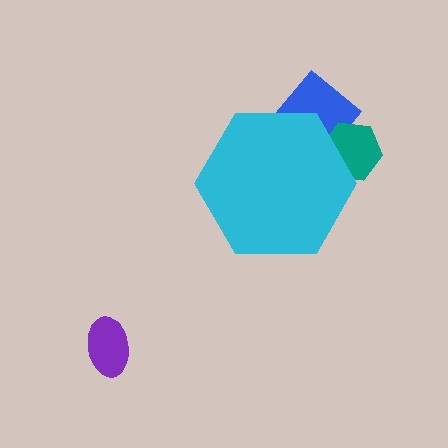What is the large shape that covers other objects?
A cyan hexagon.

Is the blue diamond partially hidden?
Yes, the blue diamond is partially hidden behind the cyan hexagon.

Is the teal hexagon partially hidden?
Yes, the teal hexagon is partially hidden behind the cyan hexagon.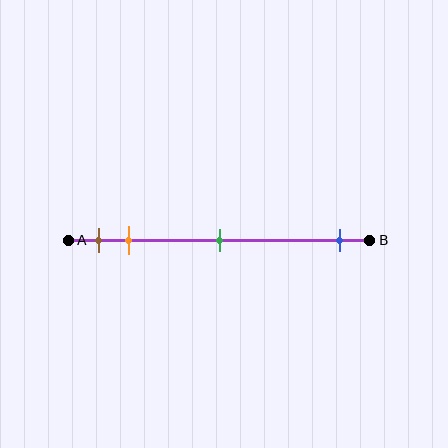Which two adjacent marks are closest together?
The brown and orange marks are the closest adjacent pair.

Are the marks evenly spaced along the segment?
No, the marks are not evenly spaced.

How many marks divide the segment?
There are 4 marks dividing the segment.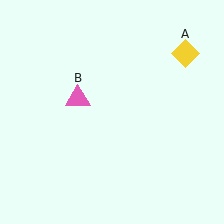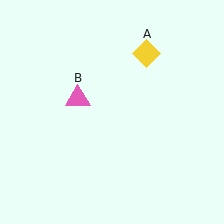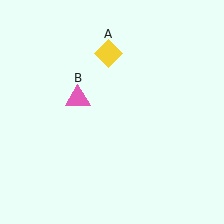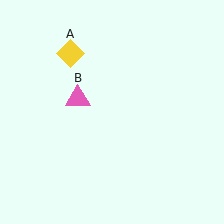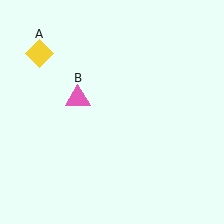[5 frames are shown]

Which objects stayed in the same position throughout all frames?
Pink triangle (object B) remained stationary.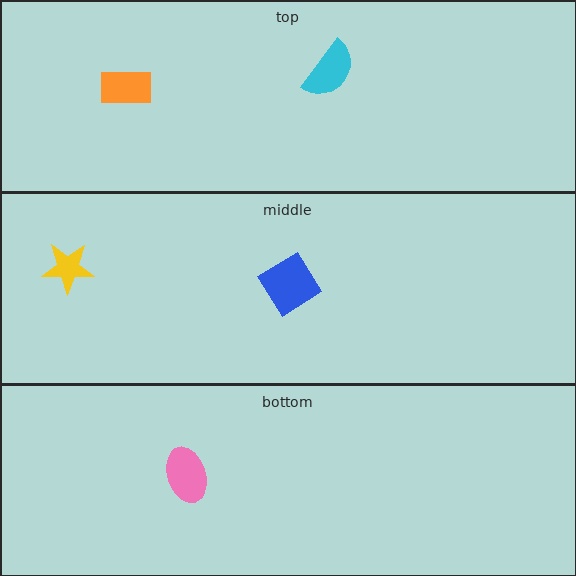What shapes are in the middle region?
The yellow star, the blue diamond.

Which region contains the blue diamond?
The middle region.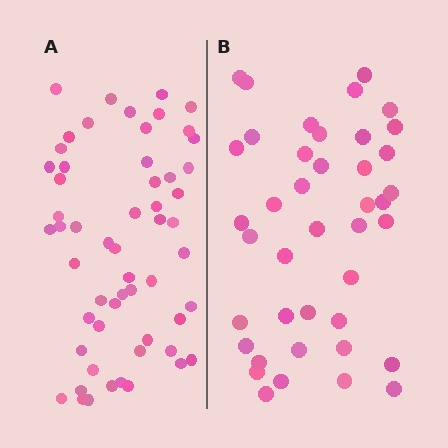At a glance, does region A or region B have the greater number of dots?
Region A (the left region) has more dots.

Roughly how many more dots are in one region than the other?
Region A has approximately 15 more dots than region B.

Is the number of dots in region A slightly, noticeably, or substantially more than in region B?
Region A has noticeably more, but not dramatically so. The ratio is roughly 1.4 to 1.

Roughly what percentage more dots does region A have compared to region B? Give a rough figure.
About 35% more.